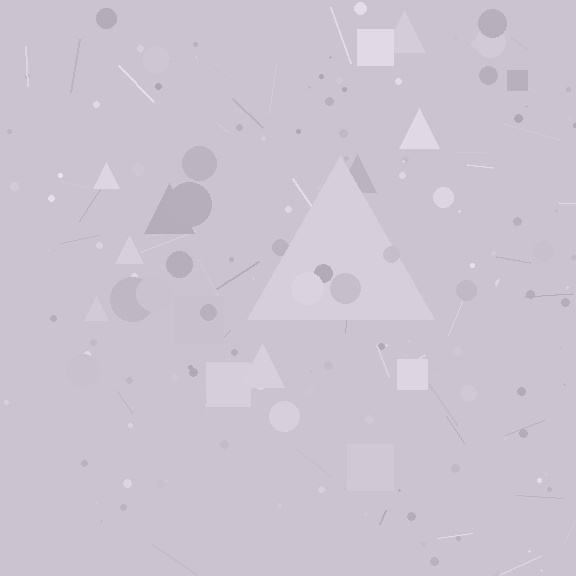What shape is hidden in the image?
A triangle is hidden in the image.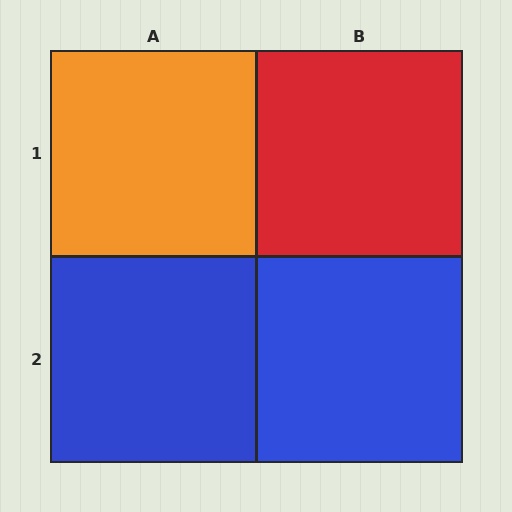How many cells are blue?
2 cells are blue.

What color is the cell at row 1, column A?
Orange.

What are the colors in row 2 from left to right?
Blue, blue.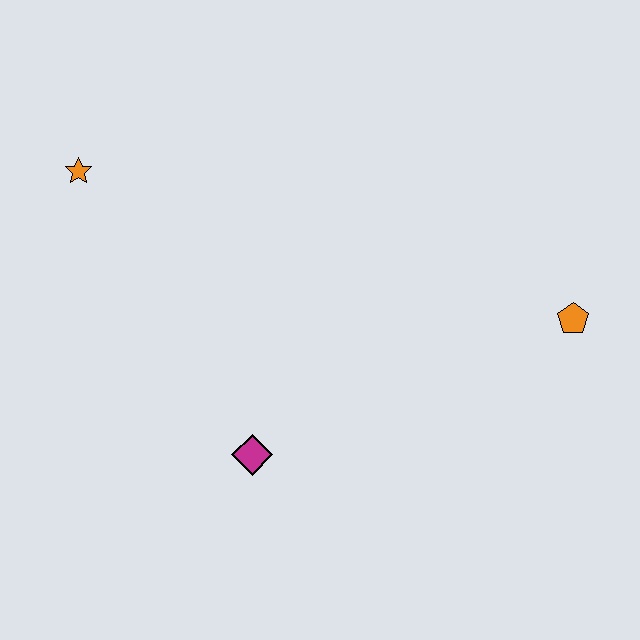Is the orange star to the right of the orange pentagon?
No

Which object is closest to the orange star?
The magenta diamond is closest to the orange star.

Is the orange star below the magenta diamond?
No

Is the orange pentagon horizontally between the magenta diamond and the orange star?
No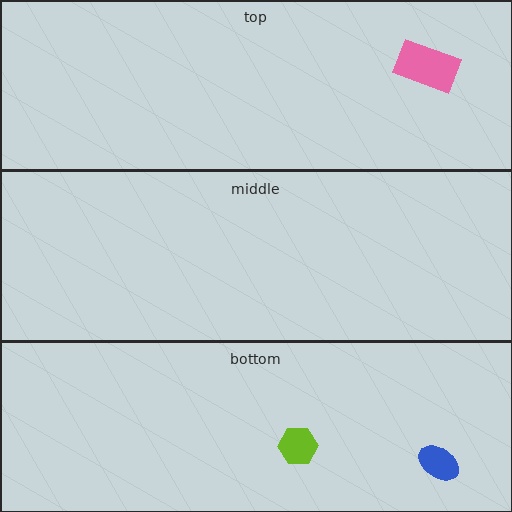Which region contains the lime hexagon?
The bottom region.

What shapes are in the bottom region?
The blue ellipse, the lime hexagon.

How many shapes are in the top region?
1.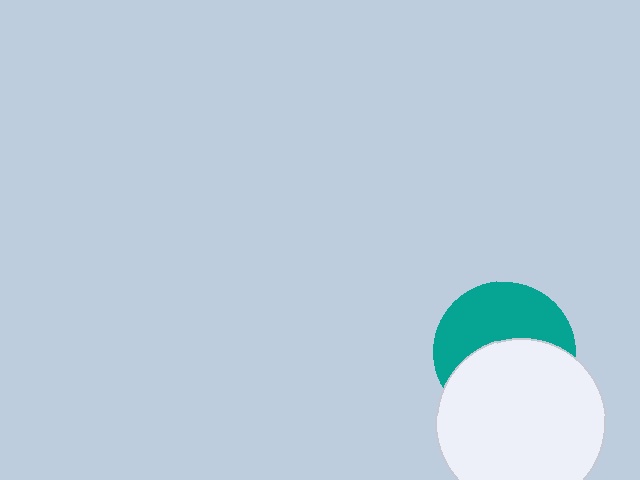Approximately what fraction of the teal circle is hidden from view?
Roughly 52% of the teal circle is hidden behind the white circle.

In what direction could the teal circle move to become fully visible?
The teal circle could move up. That would shift it out from behind the white circle entirely.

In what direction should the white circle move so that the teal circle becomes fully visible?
The white circle should move down. That is the shortest direction to clear the overlap and leave the teal circle fully visible.